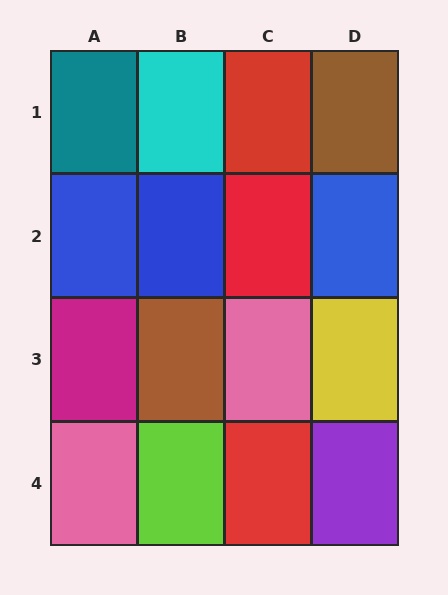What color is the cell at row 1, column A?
Teal.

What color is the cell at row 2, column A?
Blue.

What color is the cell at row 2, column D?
Blue.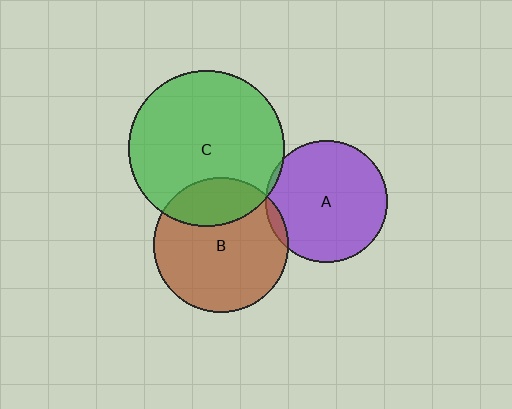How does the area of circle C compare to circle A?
Approximately 1.6 times.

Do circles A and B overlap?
Yes.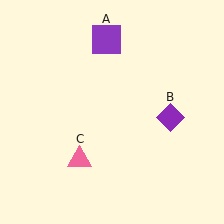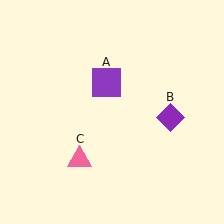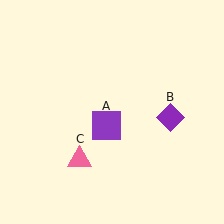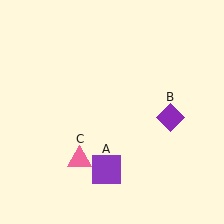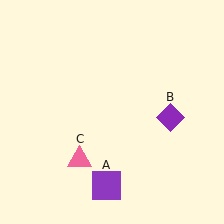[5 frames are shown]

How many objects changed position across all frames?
1 object changed position: purple square (object A).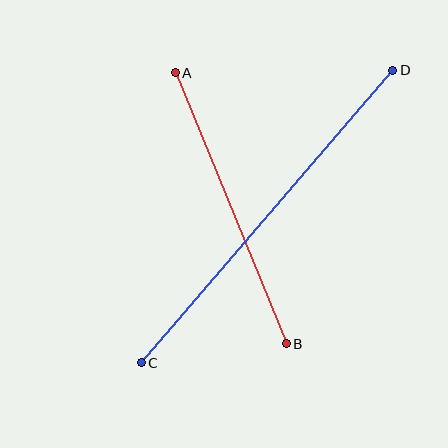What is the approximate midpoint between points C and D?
The midpoint is at approximately (267, 216) pixels.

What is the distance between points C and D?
The distance is approximately 386 pixels.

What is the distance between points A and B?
The distance is approximately 293 pixels.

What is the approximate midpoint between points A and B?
The midpoint is at approximately (231, 208) pixels.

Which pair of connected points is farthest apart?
Points C and D are farthest apart.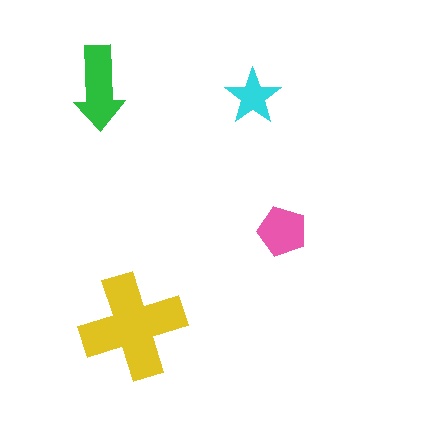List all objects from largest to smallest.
The yellow cross, the green arrow, the pink pentagon, the cyan star.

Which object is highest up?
The green arrow is topmost.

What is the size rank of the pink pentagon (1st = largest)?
3rd.